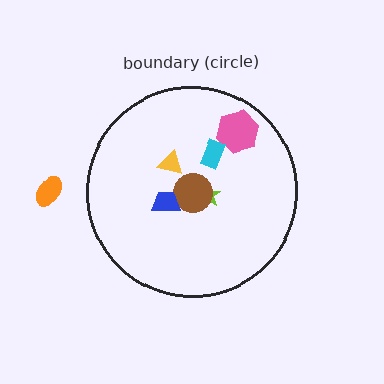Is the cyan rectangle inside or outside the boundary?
Inside.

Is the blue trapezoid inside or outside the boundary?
Inside.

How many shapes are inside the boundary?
6 inside, 1 outside.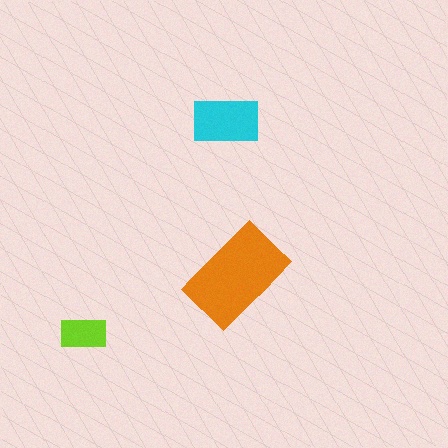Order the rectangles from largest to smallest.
the orange one, the cyan one, the lime one.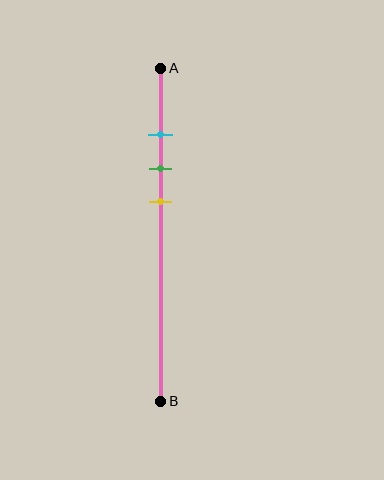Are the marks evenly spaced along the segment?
Yes, the marks are approximately evenly spaced.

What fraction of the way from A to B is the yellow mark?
The yellow mark is approximately 40% (0.4) of the way from A to B.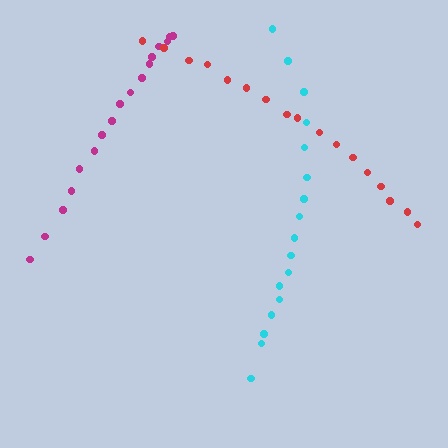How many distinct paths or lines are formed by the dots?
There are 3 distinct paths.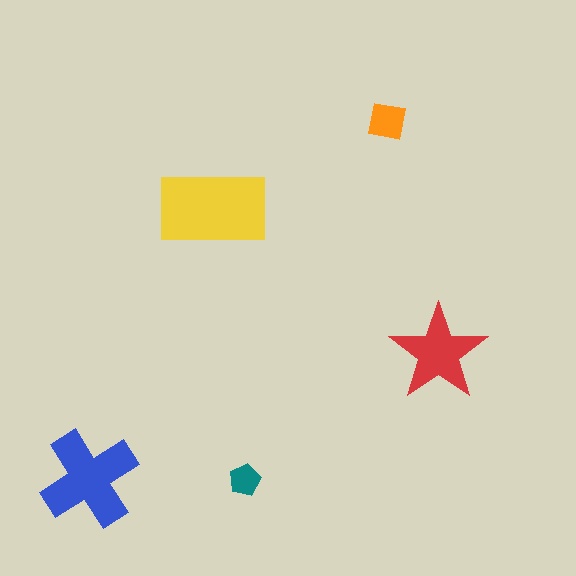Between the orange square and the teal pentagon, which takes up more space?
The orange square.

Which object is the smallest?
The teal pentagon.